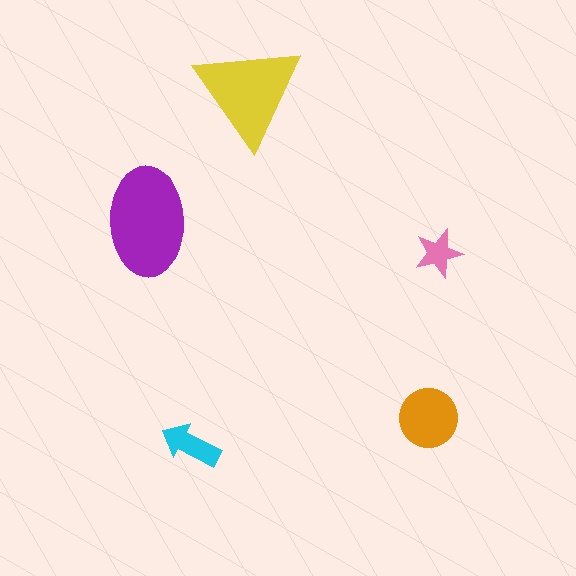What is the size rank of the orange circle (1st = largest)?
3rd.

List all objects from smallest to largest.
The pink star, the cyan arrow, the orange circle, the yellow triangle, the purple ellipse.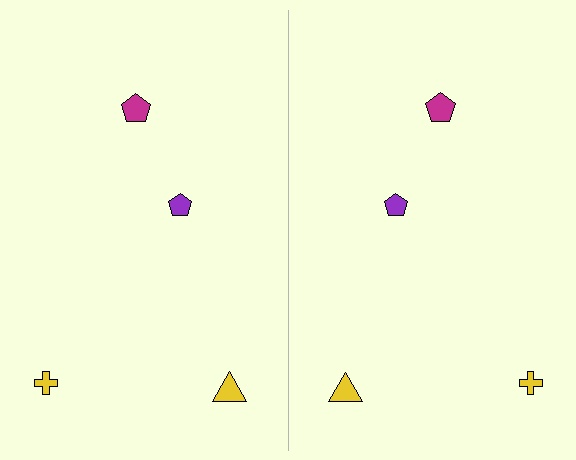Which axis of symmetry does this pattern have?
The pattern has a vertical axis of symmetry running through the center of the image.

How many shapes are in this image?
There are 8 shapes in this image.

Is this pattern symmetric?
Yes, this pattern has bilateral (reflection) symmetry.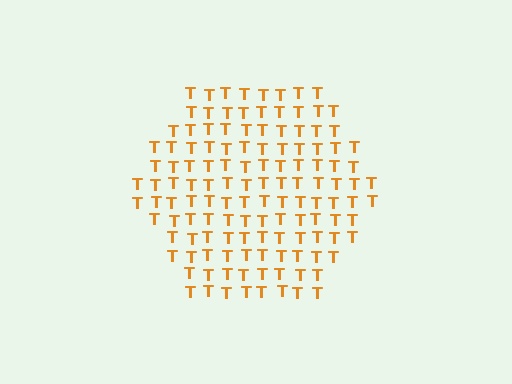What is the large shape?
The large shape is a hexagon.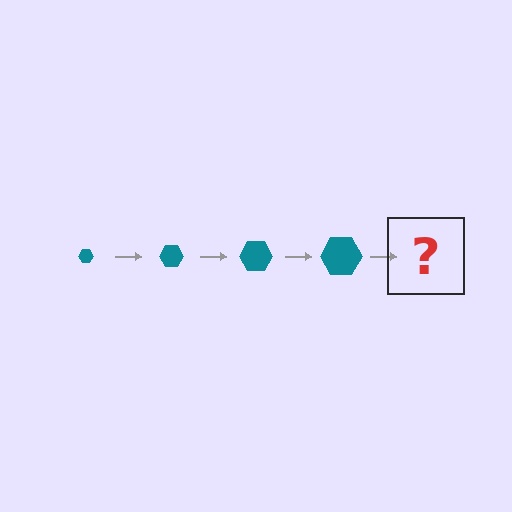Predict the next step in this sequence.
The next step is a teal hexagon, larger than the previous one.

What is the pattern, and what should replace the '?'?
The pattern is that the hexagon gets progressively larger each step. The '?' should be a teal hexagon, larger than the previous one.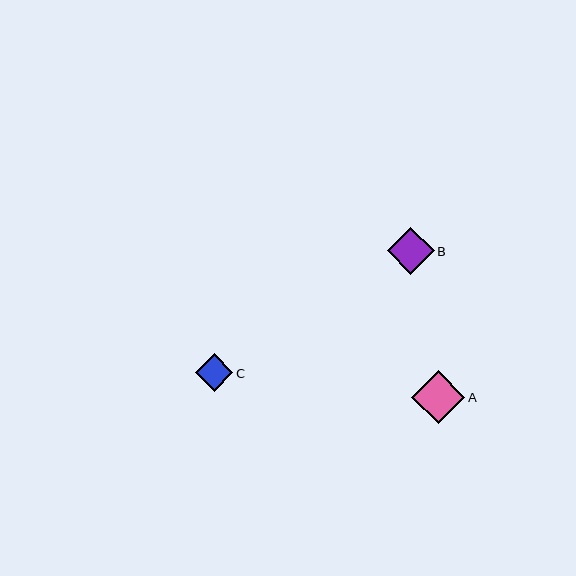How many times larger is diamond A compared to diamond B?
Diamond A is approximately 1.1 times the size of diamond B.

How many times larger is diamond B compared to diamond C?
Diamond B is approximately 1.2 times the size of diamond C.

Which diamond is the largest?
Diamond A is the largest with a size of approximately 53 pixels.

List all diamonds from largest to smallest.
From largest to smallest: A, B, C.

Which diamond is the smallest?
Diamond C is the smallest with a size of approximately 38 pixels.